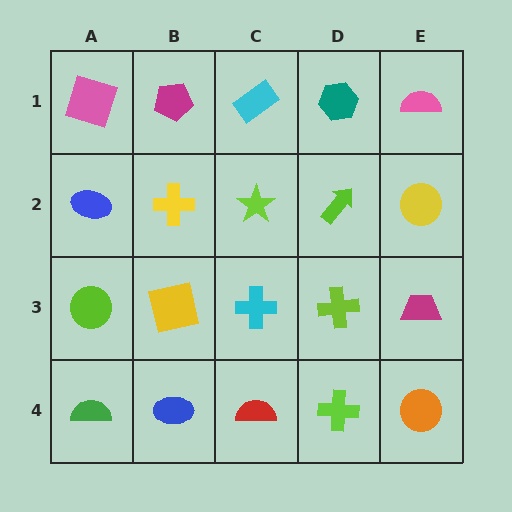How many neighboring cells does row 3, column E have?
3.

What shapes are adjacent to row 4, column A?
A lime circle (row 3, column A), a blue ellipse (row 4, column B).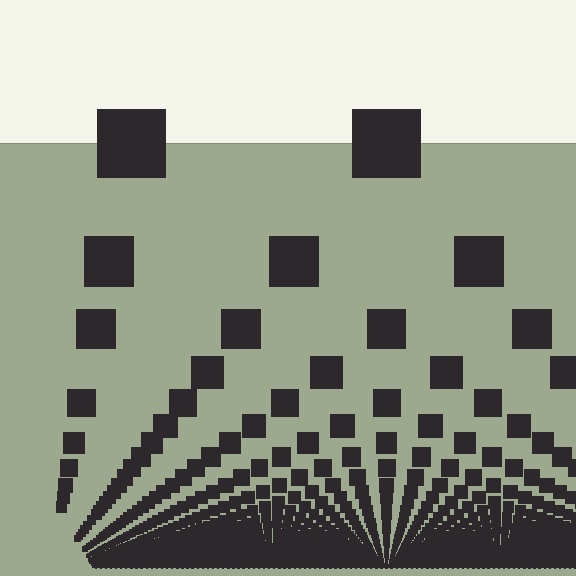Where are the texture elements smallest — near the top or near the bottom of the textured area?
Near the bottom.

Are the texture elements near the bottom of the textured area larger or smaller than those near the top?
Smaller. The gradient is inverted — elements near the bottom are smaller and denser.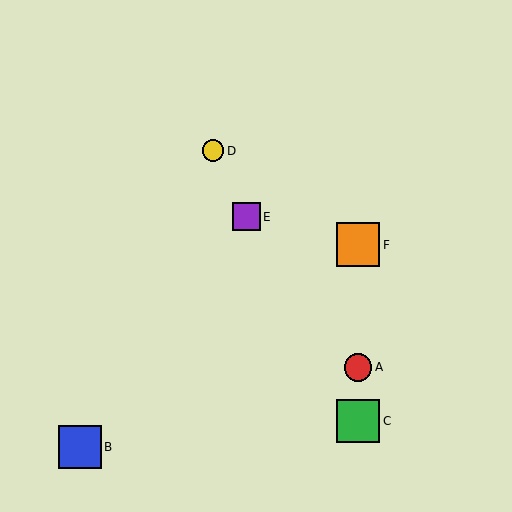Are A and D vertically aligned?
No, A is at x≈358 and D is at x≈213.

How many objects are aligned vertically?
3 objects (A, C, F) are aligned vertically.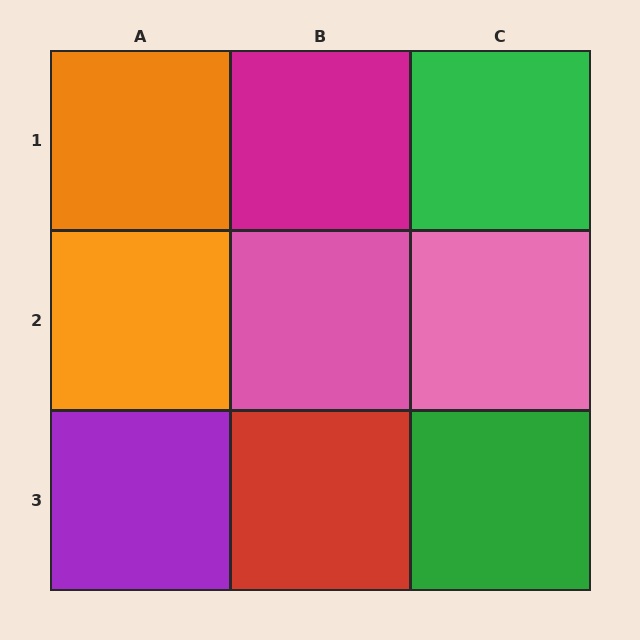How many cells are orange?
2 cells are orange.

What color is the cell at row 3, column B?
Red.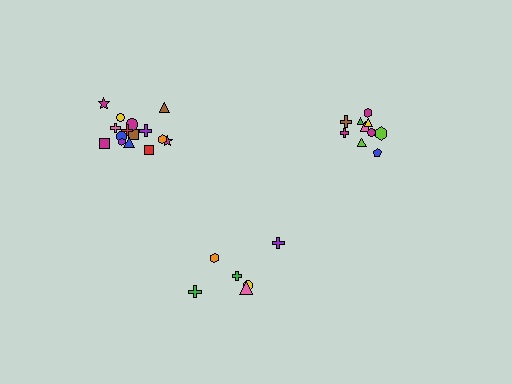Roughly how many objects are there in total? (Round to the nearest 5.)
Roughly 30 objects in total.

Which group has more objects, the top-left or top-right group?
The top-left group.